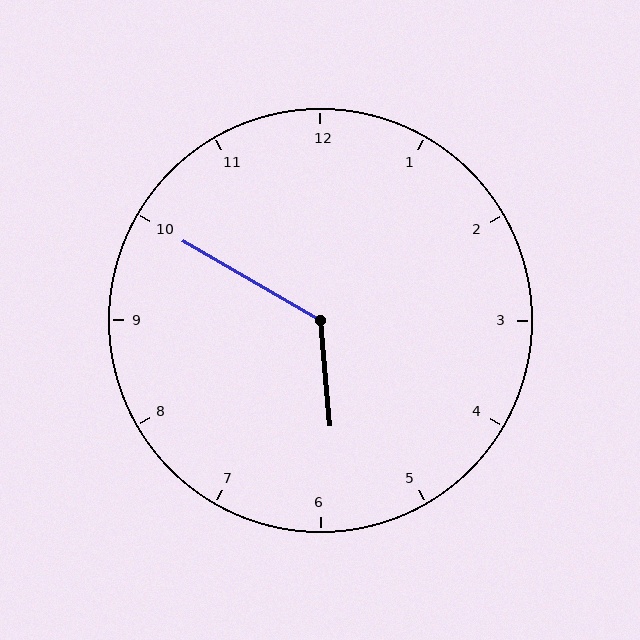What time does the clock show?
5:50.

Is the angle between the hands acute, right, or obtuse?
It is obtuse.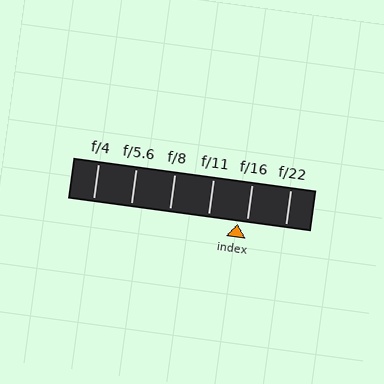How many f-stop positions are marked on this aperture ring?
There are 6 f-stop positions marked.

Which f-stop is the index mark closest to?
The index mark is closest to f/16.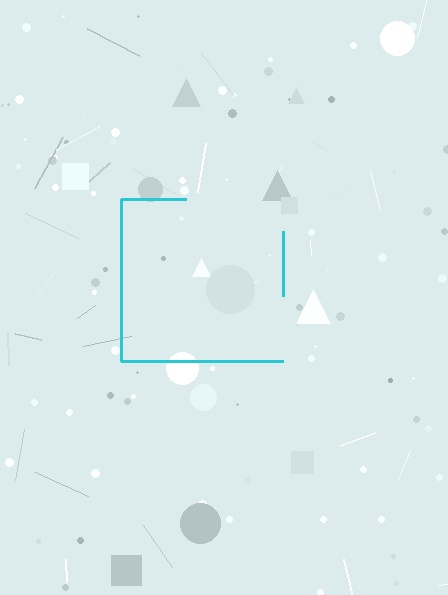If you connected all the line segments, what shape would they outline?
They would outline a square.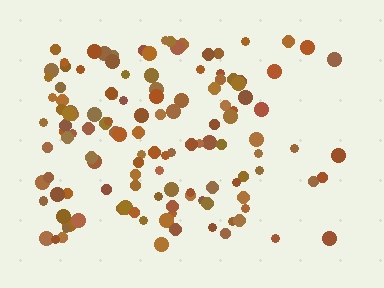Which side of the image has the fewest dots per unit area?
The right.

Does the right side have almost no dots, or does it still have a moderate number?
Still a moderate number, just noticeably fewer than the left.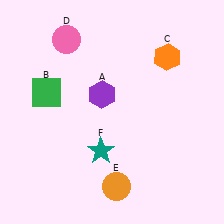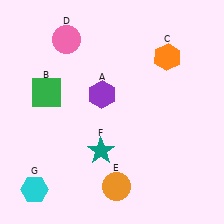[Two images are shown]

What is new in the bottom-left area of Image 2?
A cyan hexagon (G) was added in the bottom-left area of Image 2.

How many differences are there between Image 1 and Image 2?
There is 1 difference between the two images.